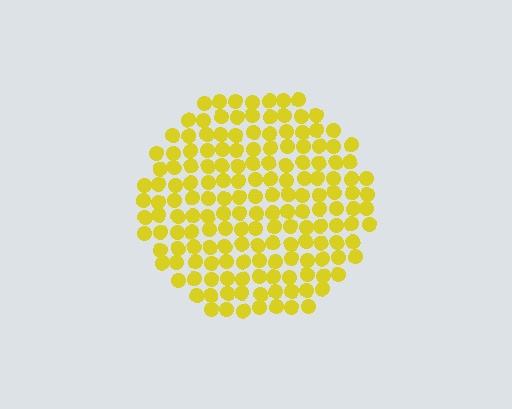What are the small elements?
The small elements are circles.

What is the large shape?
The large shape is a circle.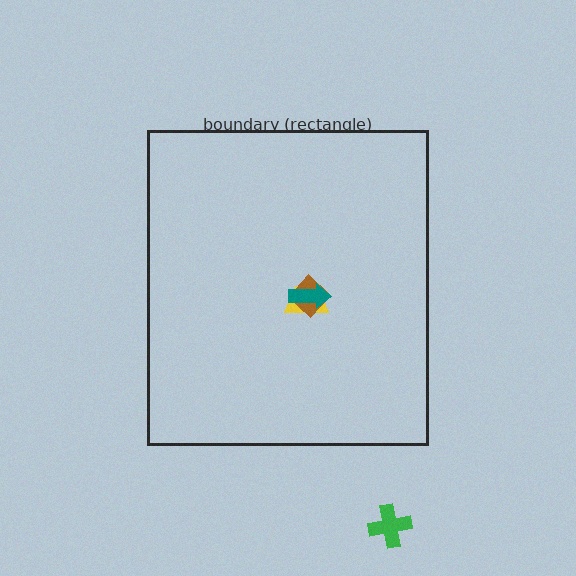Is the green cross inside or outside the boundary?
Outside.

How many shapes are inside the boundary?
3 inside, 1 outside.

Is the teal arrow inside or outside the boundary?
Inside.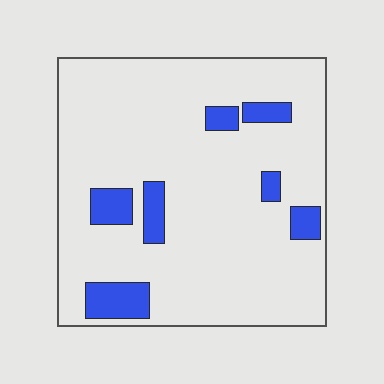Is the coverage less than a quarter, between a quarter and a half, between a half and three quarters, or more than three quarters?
Less than a quarter.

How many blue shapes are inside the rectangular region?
7.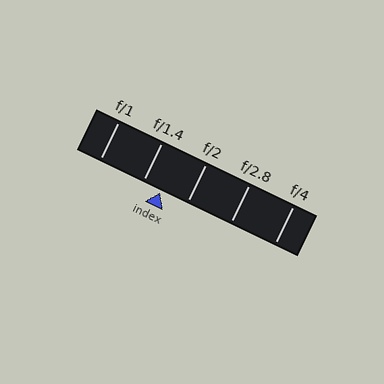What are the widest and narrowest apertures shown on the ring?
The widest aperture shown is f/1 and the narrowest is f/4.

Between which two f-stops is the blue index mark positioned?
The index mark is between f/1.4 and f/2.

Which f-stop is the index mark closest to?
The index mark is closest to f/1.4.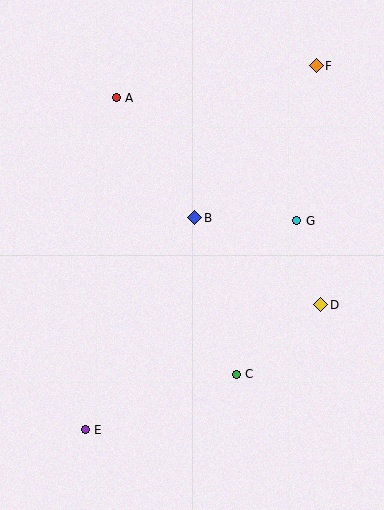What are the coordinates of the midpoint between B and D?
The midpoint between B and D is at (258, 261).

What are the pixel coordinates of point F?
Point F is at (316, 66).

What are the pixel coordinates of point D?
Point D is at (321, 305).